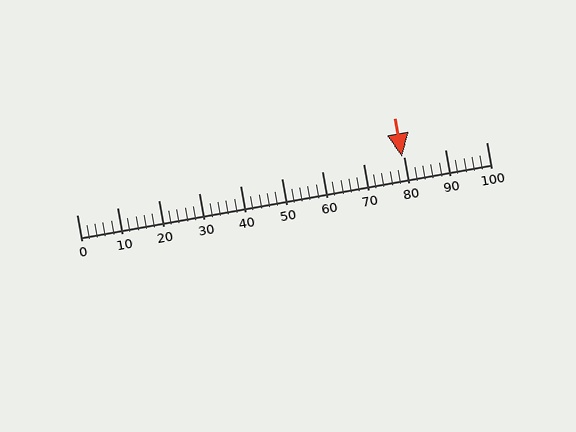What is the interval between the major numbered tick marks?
The major tick marks are spaced 10 units apart.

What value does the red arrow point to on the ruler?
The red arrow points to approximately 79.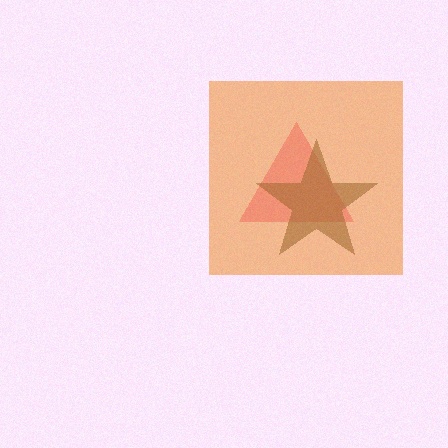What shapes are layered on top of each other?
The layered shapes are: a pink triangle, an orange square, a brown star.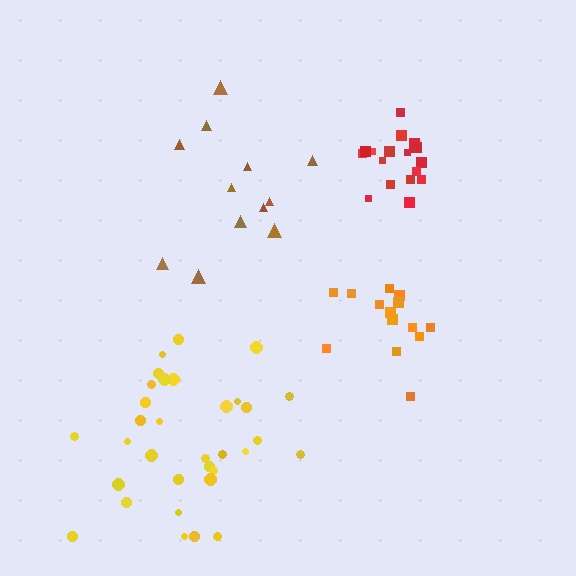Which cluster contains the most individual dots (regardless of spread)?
Yellow (33).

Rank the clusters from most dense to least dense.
red, orange, yellow, brown.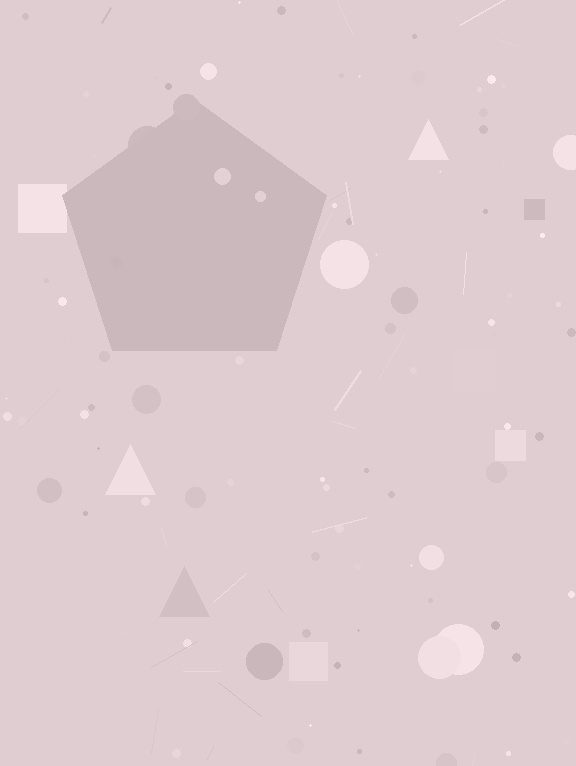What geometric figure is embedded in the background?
A pentagon is embedded in the background.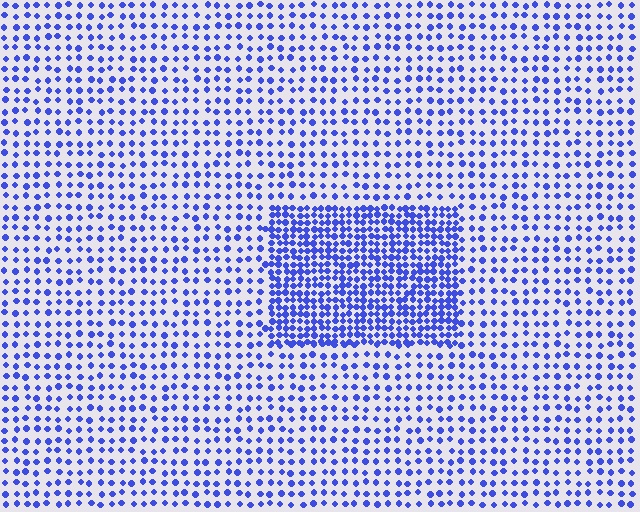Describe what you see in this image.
The image contains small blue elements arranged at two different densities. A rectangle-shaped region is visible where the elements are more densely packed than the surrounding area.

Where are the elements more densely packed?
The elements are more densely packed inside the rectangle boundary.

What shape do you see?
I see a rectangle.